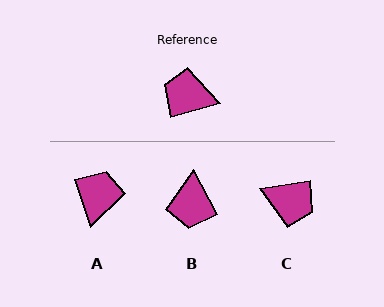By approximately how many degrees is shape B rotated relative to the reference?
Approximately 103 degrees counter-clockwise.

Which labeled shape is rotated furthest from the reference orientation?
C, about 173 degrees away.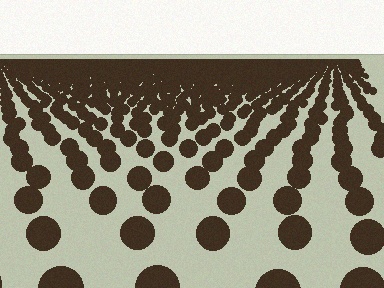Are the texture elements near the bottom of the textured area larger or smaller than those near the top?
Larger. Near the bottom, elements are closer to the viewer and appear at a bigger on-screen size.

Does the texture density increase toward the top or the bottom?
Density increases toward the top.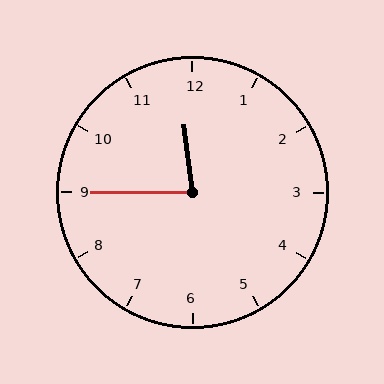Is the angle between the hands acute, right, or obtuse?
It is acute.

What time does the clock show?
11:45.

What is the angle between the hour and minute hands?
Approximately 82 degrees.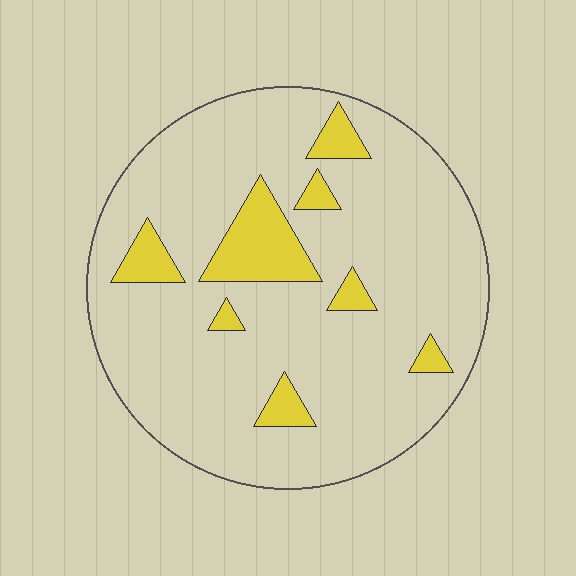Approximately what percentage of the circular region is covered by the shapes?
Approximately 15%.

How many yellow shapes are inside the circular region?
8.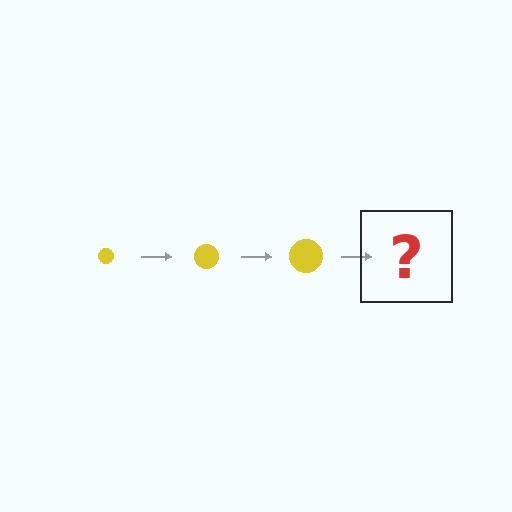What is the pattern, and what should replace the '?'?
The pattern is that the circle gets progressively larger each step. The '?' should be a yellow circle, larger than the previous one.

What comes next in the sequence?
The next element should be a yellow circle, larger than the previous one.